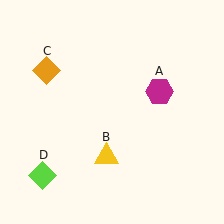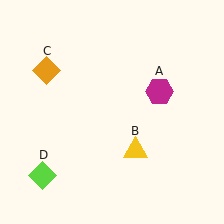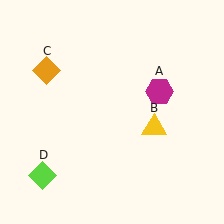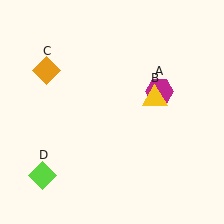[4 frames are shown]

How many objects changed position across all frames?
1 object changed position: yellow triangle (object B).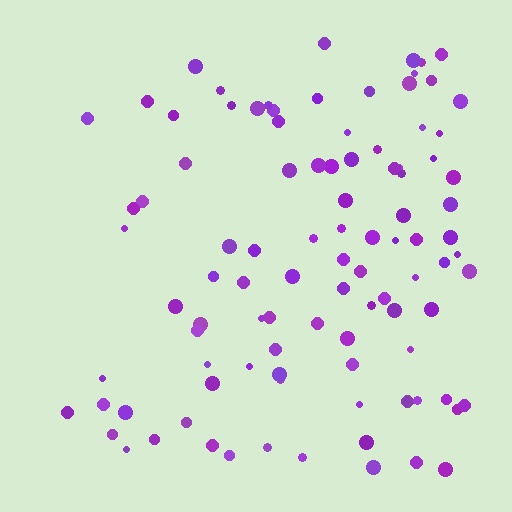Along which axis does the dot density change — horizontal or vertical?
Horizontal.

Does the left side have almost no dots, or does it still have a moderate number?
Still a moderate number, just noticeably fewer than the right.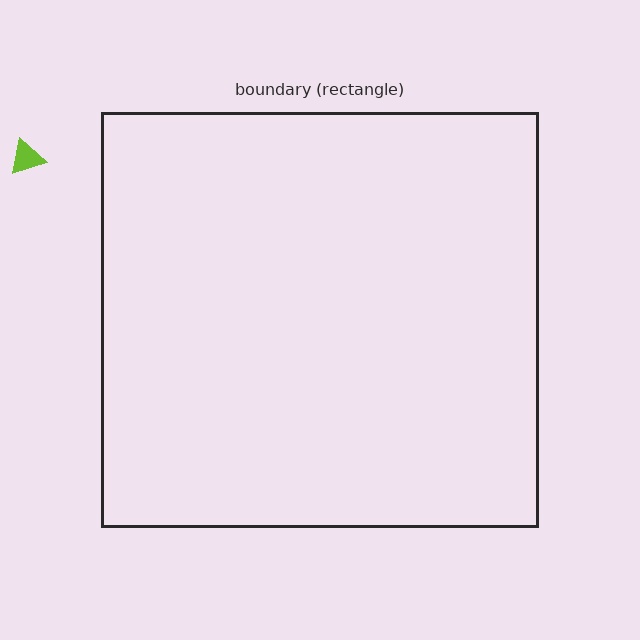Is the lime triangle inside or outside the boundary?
Outside.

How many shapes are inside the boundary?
0 inside, 1 outside.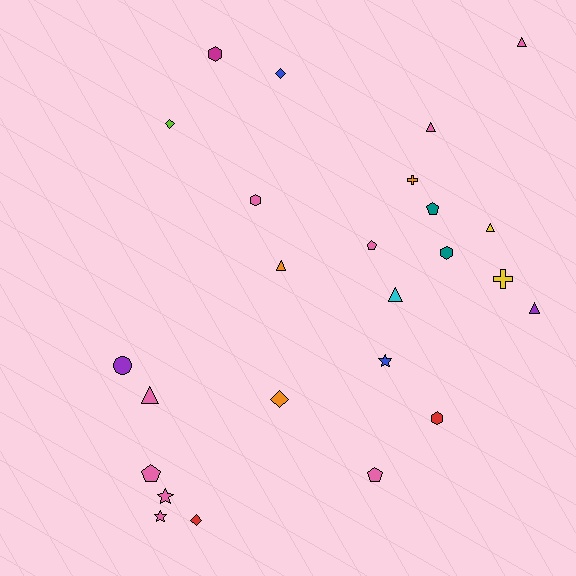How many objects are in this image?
There are 25 objects.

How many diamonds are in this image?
There are 4 diamonds.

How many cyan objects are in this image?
There is 1 cyan object.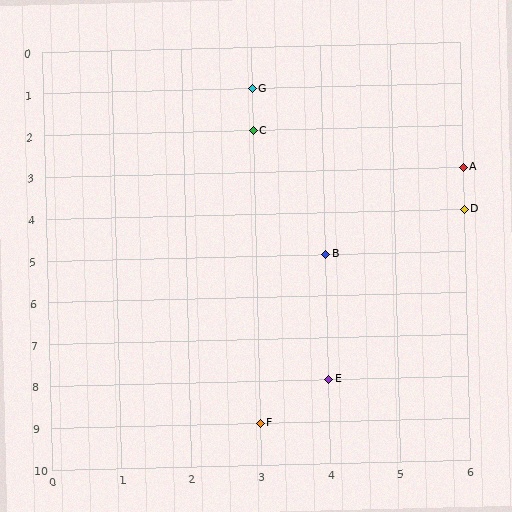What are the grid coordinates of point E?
Point E is at grid coordinates (4, 8).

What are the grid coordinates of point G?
Point G is at grid coordinates (3, 1).